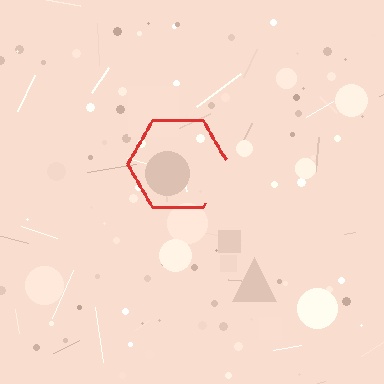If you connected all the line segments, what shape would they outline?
They would outline a hexagon.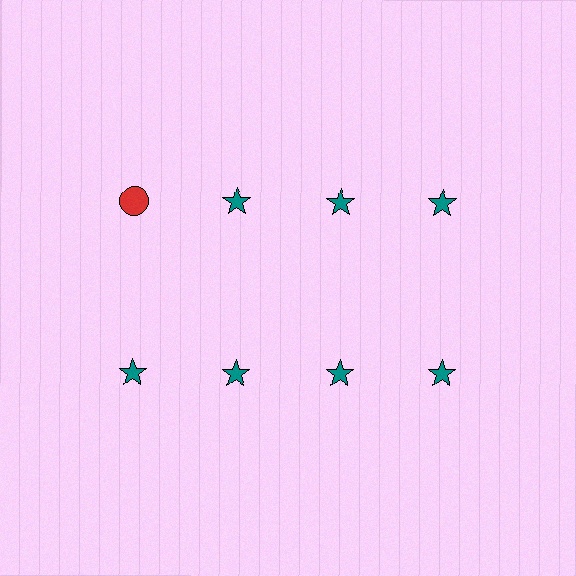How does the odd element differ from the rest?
It differs in both color (red instead of teal) and shape (circle instead of star).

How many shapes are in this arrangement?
There are 8 shapes arranged in a grid pattern.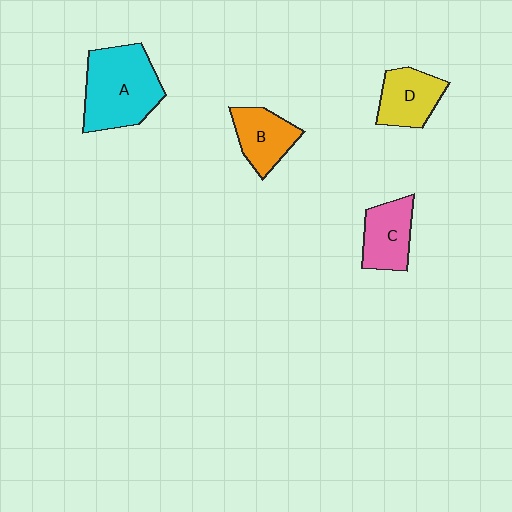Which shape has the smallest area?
Shape B (orange).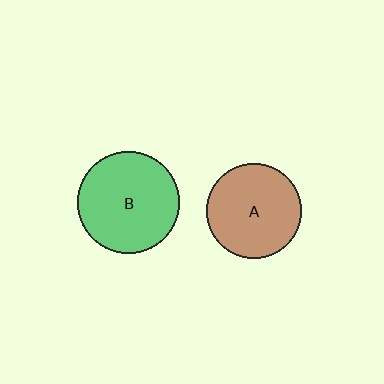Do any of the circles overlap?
No, none of the circles overlap.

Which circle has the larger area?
Circle B (green).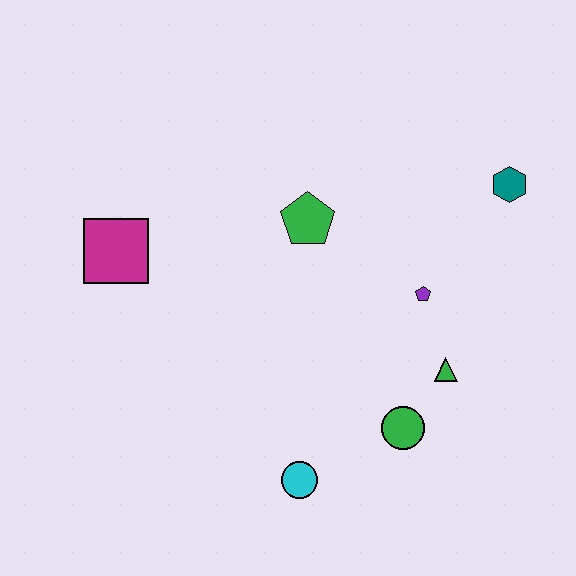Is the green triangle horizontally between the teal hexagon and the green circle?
Yes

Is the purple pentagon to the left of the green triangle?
Yes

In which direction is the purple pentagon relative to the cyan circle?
The purple pentagon is above the cyan circle.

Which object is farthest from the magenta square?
The teal hexagon is farthest from the magenta square.